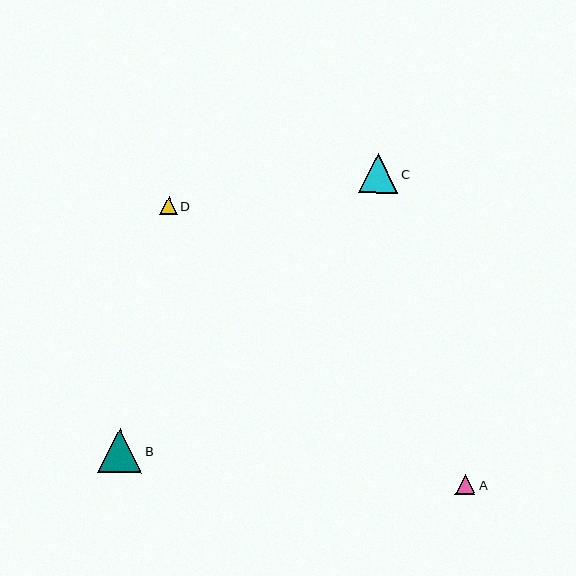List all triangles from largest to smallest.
From largest to smallest: B, C, A, D.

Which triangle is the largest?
Triangle B is the largest with a size of approximately 44 pixels.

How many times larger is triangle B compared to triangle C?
Triangle B is approximately 1.1 times the size of triangle C.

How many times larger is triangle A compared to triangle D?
Triangle A is approximately 1.1 times the size of triangle D.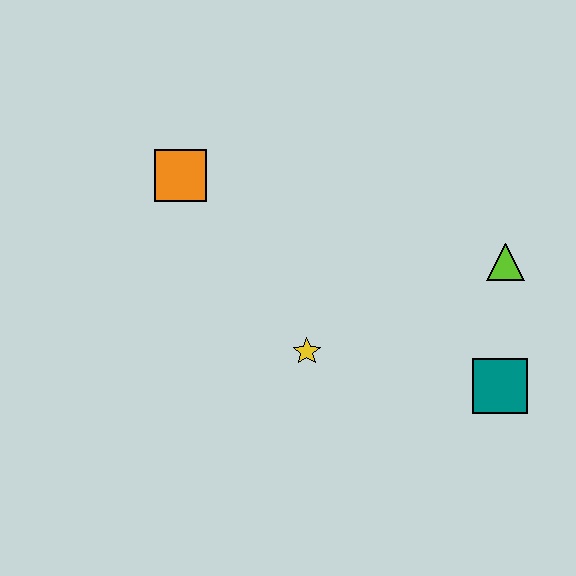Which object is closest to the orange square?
The yellow star is closest to the orange square.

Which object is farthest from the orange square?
The teal square is farthest from the orange square.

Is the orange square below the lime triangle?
No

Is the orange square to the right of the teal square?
No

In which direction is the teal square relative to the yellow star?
The teal square is to the right of the yellow star.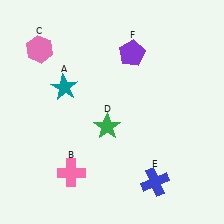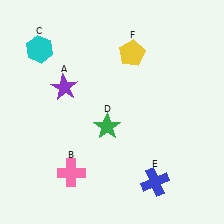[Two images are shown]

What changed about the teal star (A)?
In Image 1, A is teal. In Image 2, it changed to purple.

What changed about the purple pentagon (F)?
In Image 1, F is purple. In Image 2, it changed to yellow.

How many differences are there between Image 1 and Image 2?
There are 3 differences between the two images.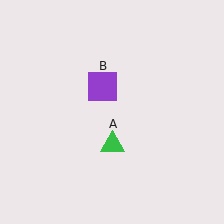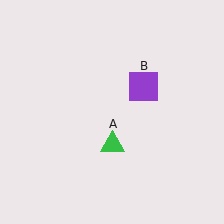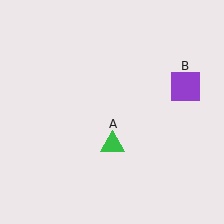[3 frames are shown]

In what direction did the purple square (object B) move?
The purple square (object B) moved right.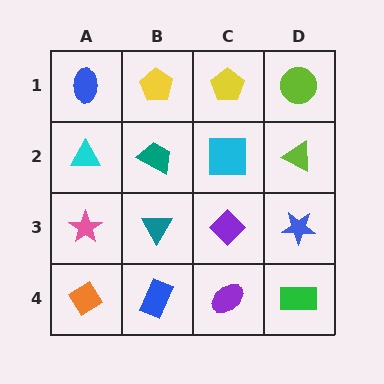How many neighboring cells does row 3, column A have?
3.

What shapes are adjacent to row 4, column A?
A pink star (row 3, column A), a blue rectangle (row 4, column B).